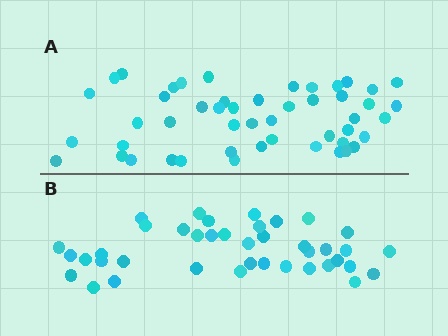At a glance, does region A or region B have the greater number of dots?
Region A (the top region) has more dots.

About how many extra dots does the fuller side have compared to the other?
Region A has roughly 8 or so more dots than region B.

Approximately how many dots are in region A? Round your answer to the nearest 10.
About 50 dots. (The exact count is 49, which rounds to 50.)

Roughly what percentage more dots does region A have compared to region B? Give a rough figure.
About 20% more.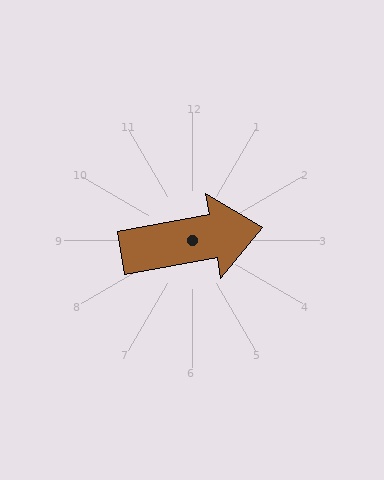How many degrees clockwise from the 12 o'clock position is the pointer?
Approximately 80 degrees.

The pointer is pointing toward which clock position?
Roughly 3 o'clock.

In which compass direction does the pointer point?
East.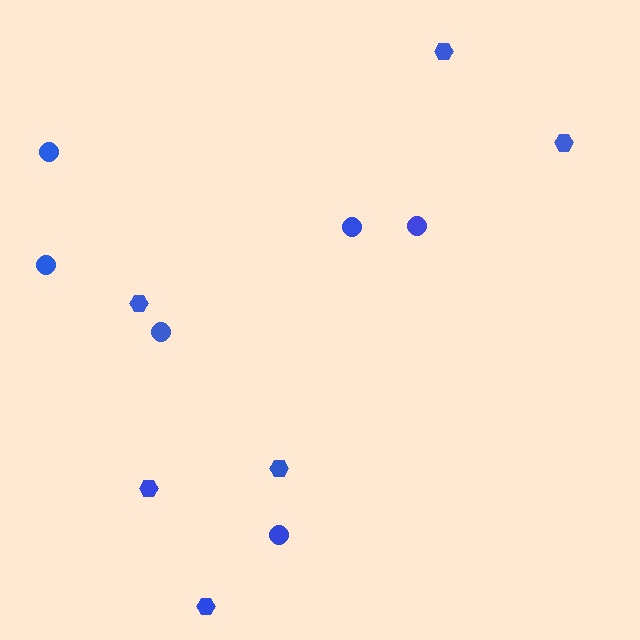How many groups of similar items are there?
There are 2 groups: one group of circles (6) and one group of hexagons (6).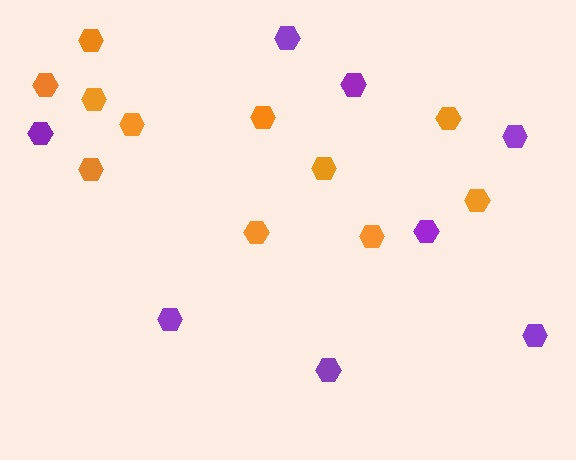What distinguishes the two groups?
There are 2 groups: one group of purple hexagons (8) and one group of orange hexagons (11).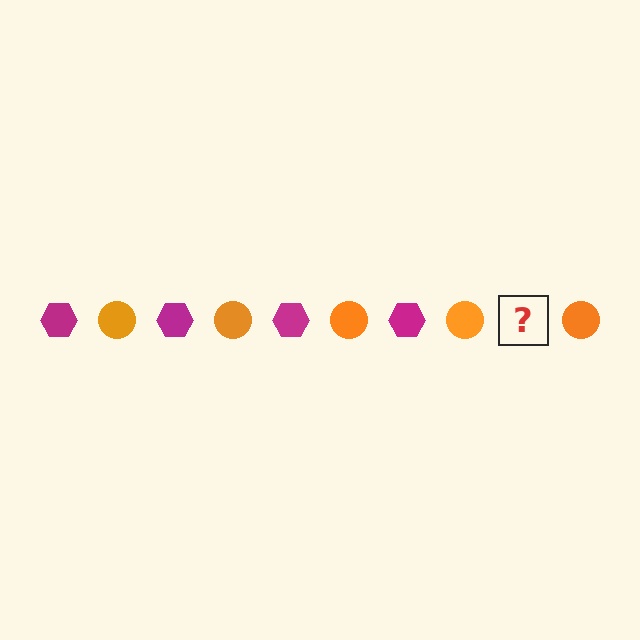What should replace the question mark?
The question mark should be replaced with a magenta hexagon.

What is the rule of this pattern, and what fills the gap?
The rule is that the pattern alternates between magenta hexagon and orange circle. The gap should be filled with a magenta hexagon.